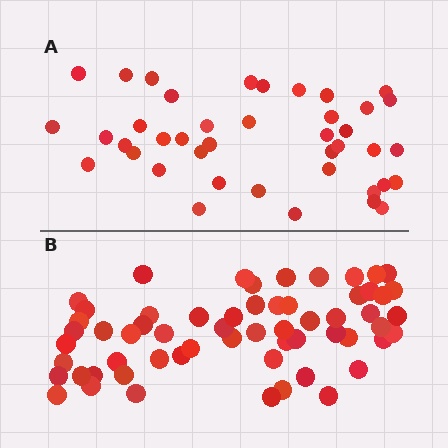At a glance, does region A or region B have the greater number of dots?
Region B (the bottom region) has more dots.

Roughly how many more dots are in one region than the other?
Region B has approximately 20 more dots than region A.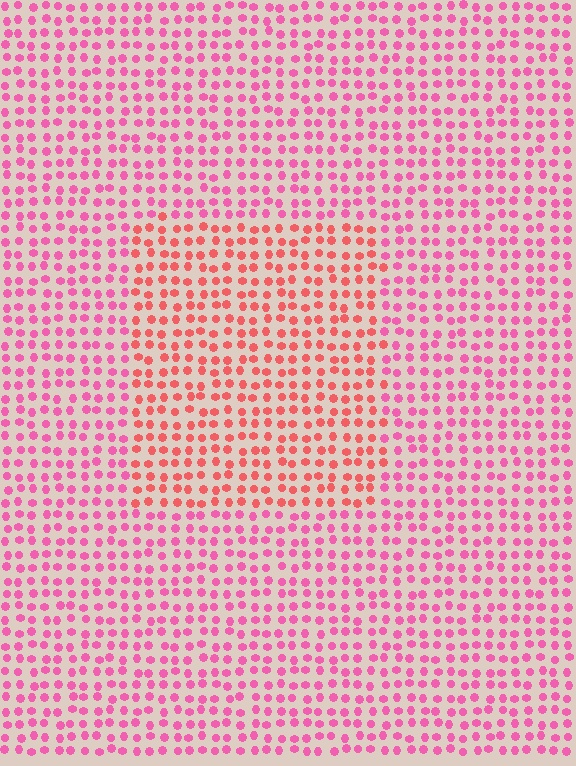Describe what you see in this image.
The image is filled with small pink elements in a uniform arrangement. A rectangle-shaped region is visible where the elements are tinted to a slightly different hue, forming a subtle color boundary.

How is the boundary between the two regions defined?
The boundary is defined purely by a slight shift in hue (about 32 degrees). Spacing, size, and orientation are identical on both sides.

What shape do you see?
I see a rectangle.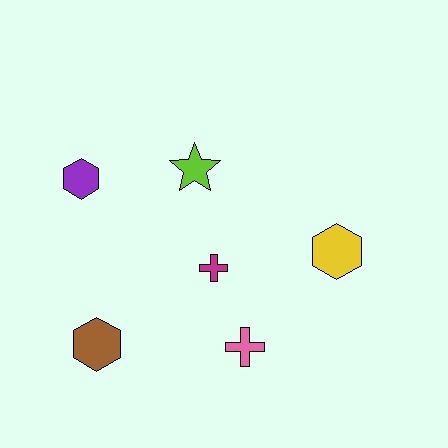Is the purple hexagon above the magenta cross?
Yes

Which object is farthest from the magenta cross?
The purple hexagon is farthest from the magenta cross.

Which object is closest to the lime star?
The magenta cross is closest to the lime star.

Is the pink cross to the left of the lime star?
No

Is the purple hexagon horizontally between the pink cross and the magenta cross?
No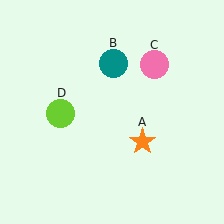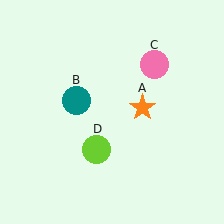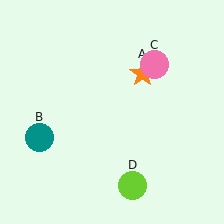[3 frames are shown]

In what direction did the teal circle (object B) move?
The teal circle (object B) moved down and to the left.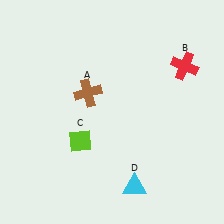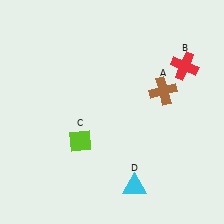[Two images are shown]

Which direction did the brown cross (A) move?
The brown cross (A) moved right.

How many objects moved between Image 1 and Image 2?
1 object moved between the two images.